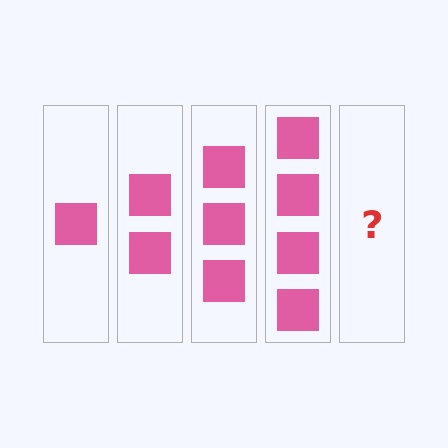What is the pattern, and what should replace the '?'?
The pattern is that each step adds one more square. The '?' should be 5 squares.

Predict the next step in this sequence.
The next step is 5 squares.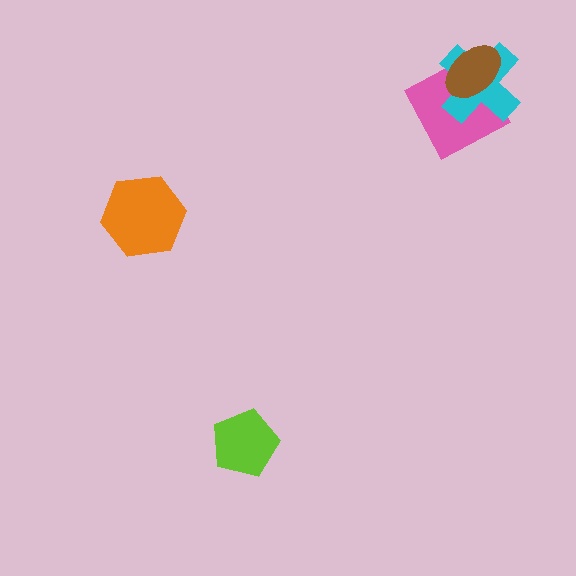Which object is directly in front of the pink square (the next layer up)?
The cyan cross is directly in front of the pink square.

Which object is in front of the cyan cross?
The brown ellipse is in front of the cyan cross.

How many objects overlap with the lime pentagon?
0 objects overlap with the lime pentagon.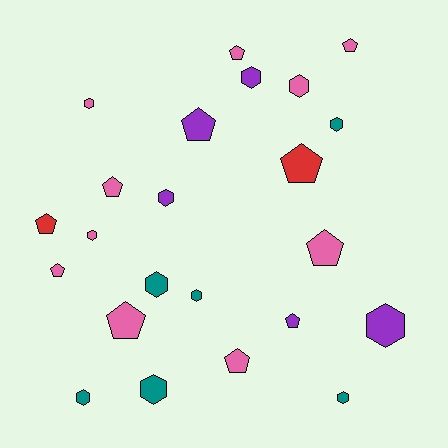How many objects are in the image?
There are 23 objects.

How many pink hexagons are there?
There are 3 pink hexagons.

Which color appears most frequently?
Pink, with 10 objects.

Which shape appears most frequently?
Hexagon, with 12 objects.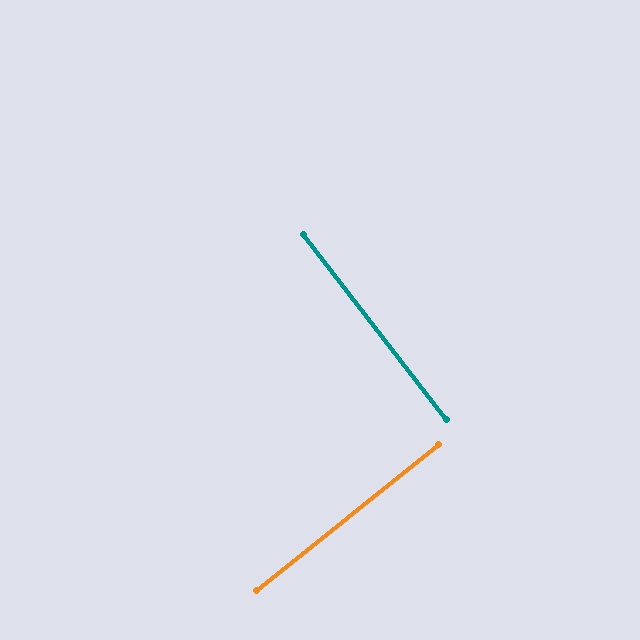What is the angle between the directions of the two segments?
Approximately 89 degrees.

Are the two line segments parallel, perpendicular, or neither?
Perpendicular — they meet at approximately 89°.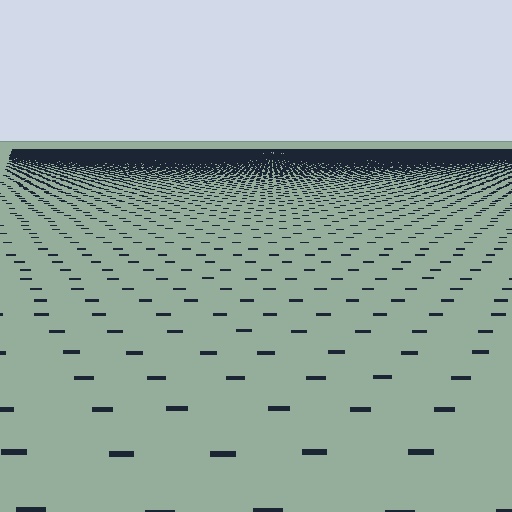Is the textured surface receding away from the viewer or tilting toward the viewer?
The surface is receding away from the viewer. Texture elements get smaller and denser toward the top.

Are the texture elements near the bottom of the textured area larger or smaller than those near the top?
Larger. Near the bottom, elements are closer to the viewer and appear at a bigger on-screen size.